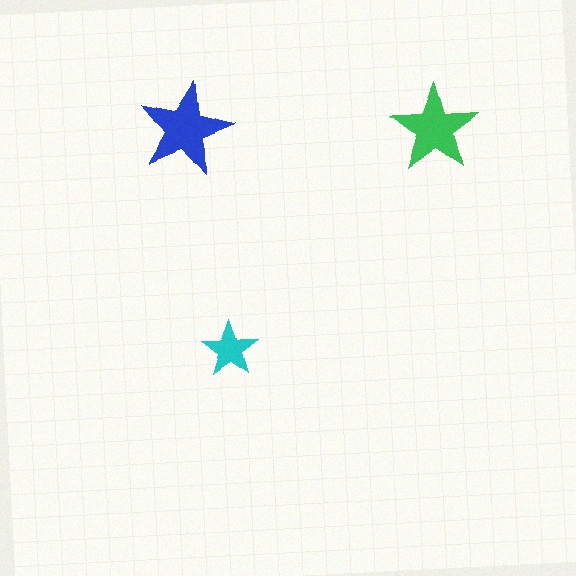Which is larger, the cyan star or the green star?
The green one.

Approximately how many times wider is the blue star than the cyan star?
About 1.5 times wider.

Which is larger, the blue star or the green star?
The blue one.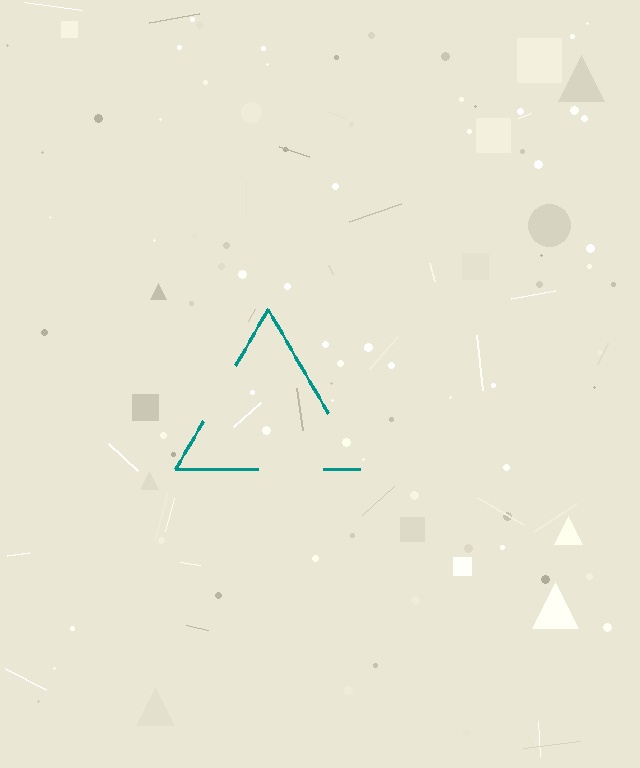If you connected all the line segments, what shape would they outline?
They would outline a triangle.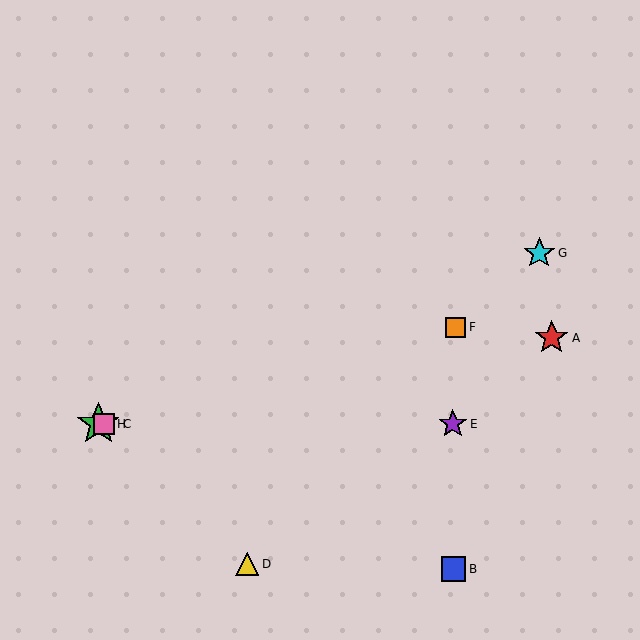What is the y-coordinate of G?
Object G is at y≈253.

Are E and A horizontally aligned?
No, E is at y≈424 and A is at y≈338.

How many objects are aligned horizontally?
3 objects (C, E, H) are aligned horizontally.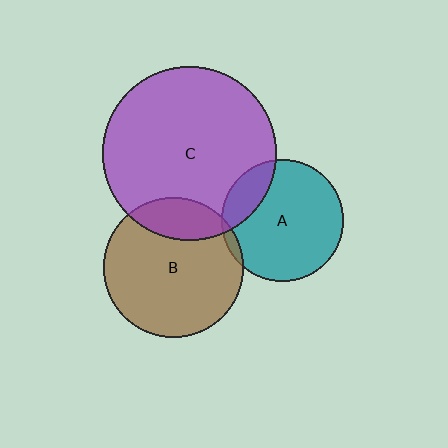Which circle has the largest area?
Circle C (purple).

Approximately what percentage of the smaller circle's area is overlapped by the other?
Approximately 20%.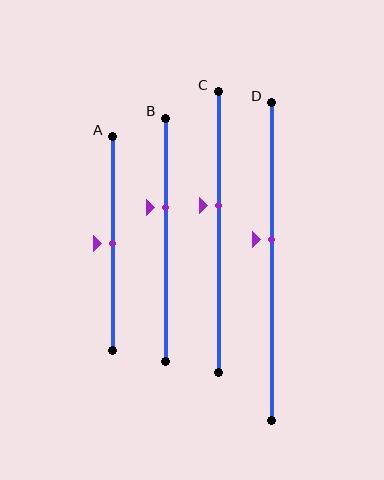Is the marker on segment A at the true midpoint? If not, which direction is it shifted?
Yes, the marker on segment A is at the true midpoint.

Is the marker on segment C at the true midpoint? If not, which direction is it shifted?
No, the marker on segment C is shifted upward by about 9% of the segment length.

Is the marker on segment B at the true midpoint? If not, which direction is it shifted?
No, the marker on segment B is shifted upward by about 13% of the segment length.